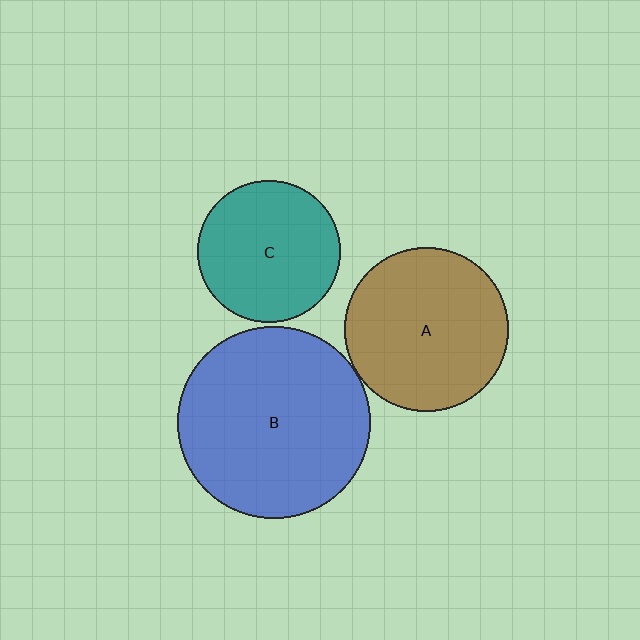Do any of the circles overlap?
No, none of the circles overlap.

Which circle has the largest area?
Circle B (blue).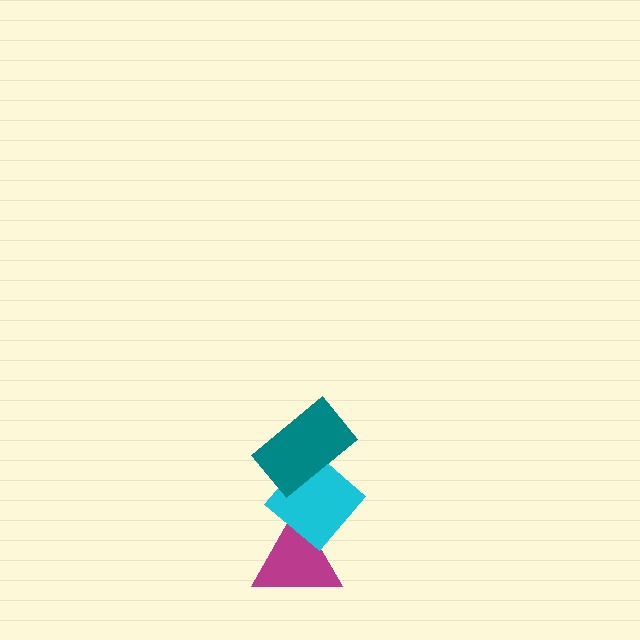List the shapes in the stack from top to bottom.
From top to bottom: the teal rectangle, the cyan diamond, the magenta triangle.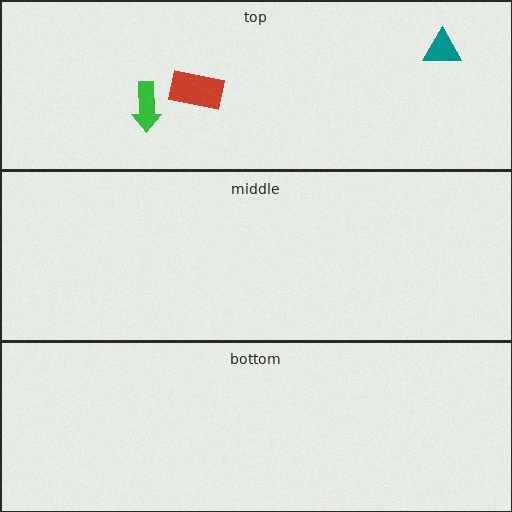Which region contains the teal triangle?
The top region.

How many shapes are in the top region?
3.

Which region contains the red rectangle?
The top region.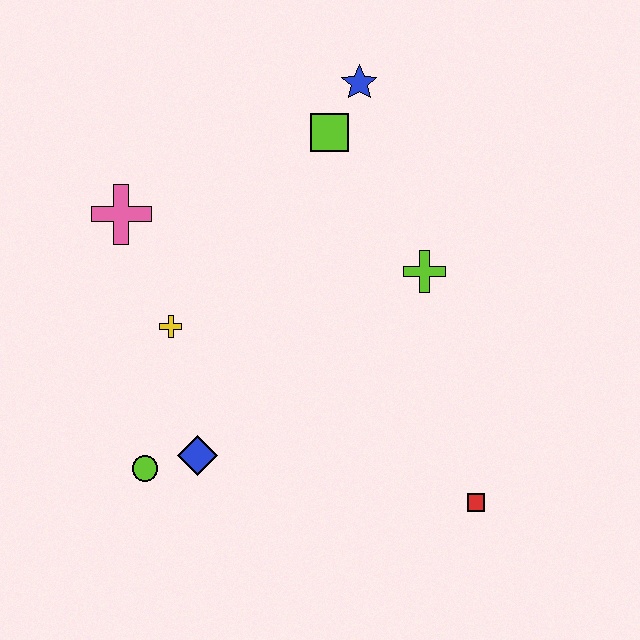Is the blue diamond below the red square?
No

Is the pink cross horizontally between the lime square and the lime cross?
No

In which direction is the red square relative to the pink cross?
The red square is to the right of the pink cross.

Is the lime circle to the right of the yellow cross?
No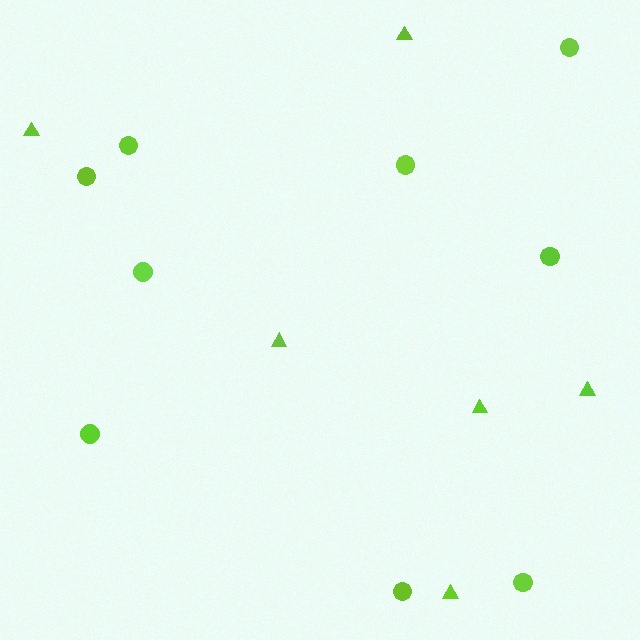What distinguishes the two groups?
There are 2 groups: one group of circles (9) and one group of triangles (6).